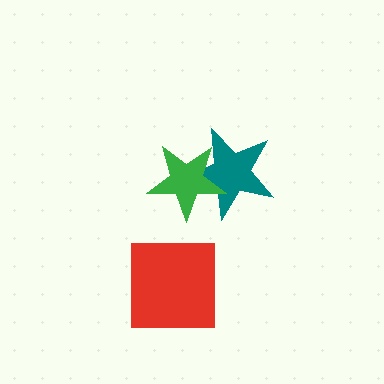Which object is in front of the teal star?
The green star is in front of the teal star.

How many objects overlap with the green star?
1 object overlaps with the green star.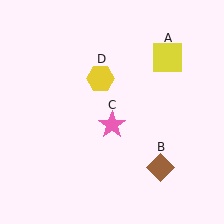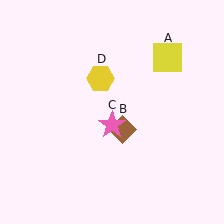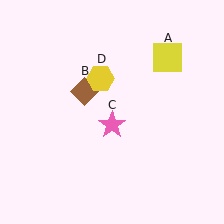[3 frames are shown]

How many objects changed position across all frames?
1 object changed position: brown diamond (object B).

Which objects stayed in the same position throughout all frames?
Yellow square (object A) and pink star (object C) and yellow hexagon (object D) remained stationary.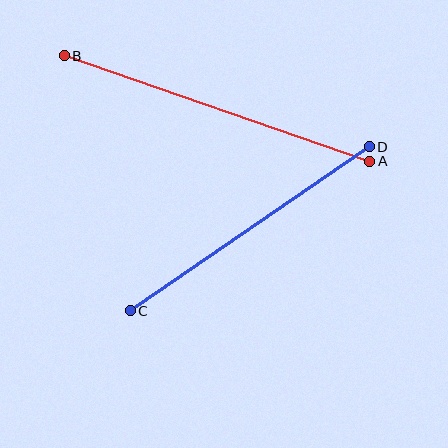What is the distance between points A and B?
The distance is approximately 323 pixels.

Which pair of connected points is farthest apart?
Points A and B are farthest apart.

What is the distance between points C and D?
The distance is approximately 290 pixels.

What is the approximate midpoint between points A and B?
The midpoint is at approximately (217, 109) pixels.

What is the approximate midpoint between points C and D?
The midpoint is at approximately (250, 229) pixels.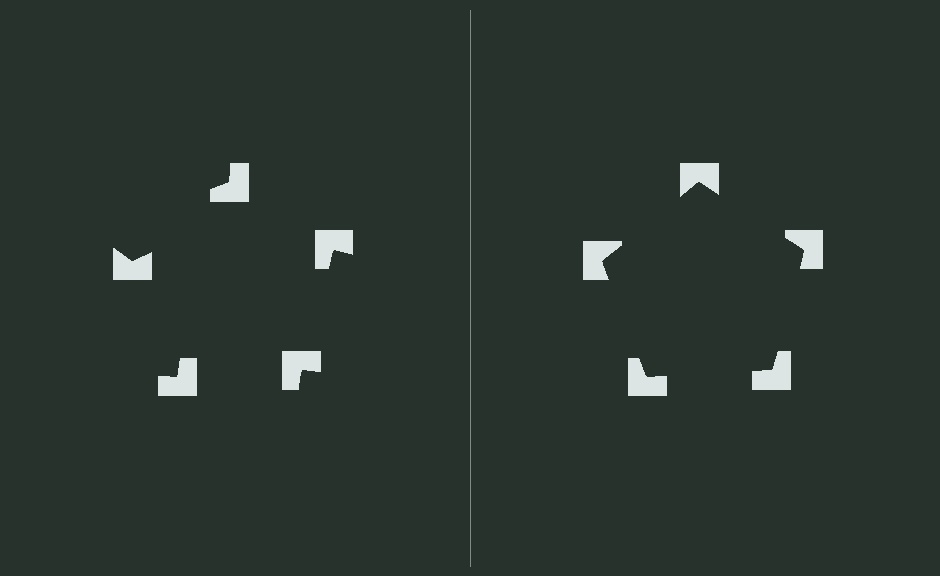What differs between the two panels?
The notched squares are positioned identically on both sides; only the wedge orientations differ. On the right they align to a pentagon; on the left they are misaligned.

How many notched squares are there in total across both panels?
10 — 5 on each side.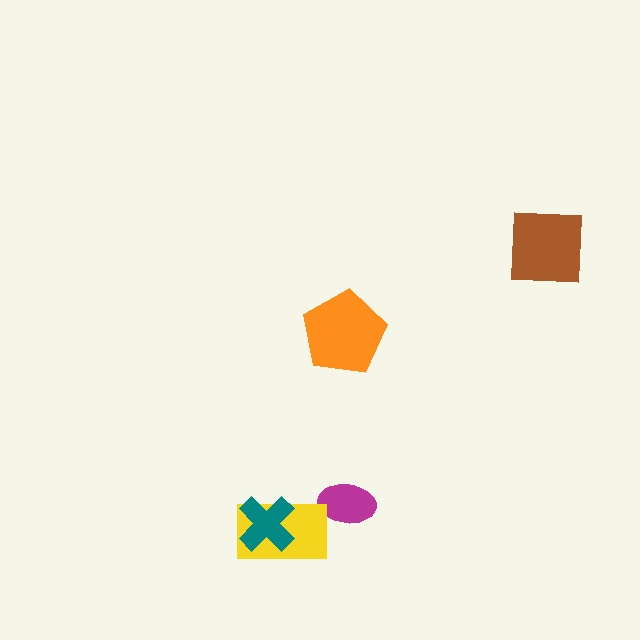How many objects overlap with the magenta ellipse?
0 objects overlap with the magenta ellipse.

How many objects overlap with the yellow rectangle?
1 object overlaps with the yellow rectangle.